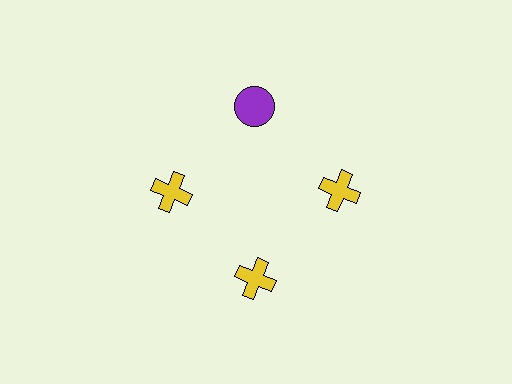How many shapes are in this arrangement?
There are 4 shapes arranged in a ring pattern.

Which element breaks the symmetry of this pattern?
The purple circle at roughly the 12 o'clock position breaks the symmetry. All other shapes are yellow crosses.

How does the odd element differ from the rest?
It differs in both color (purple instead of yellow) and shape (circle instead of cross).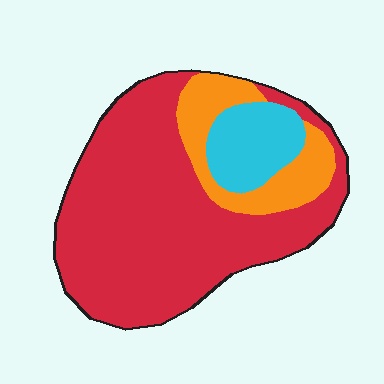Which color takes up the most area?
Red, at roughly 70%.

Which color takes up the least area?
Cyan, at roughly 15%.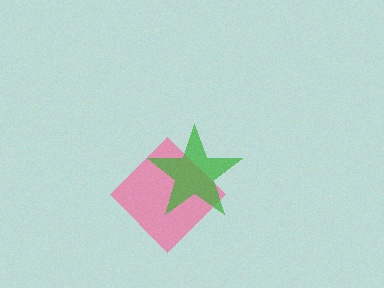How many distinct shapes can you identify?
There are 2 distinct shapes: a pink diamond, a green star.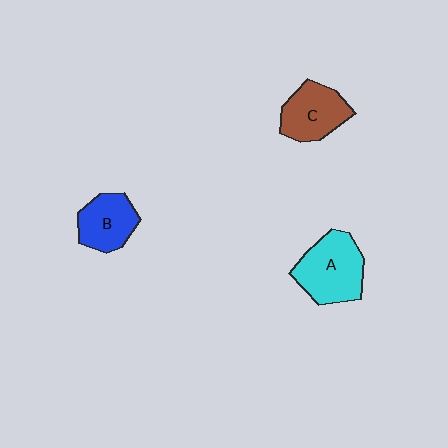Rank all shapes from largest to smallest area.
From largest to smallest: A (cyan), C (brown), B (blue).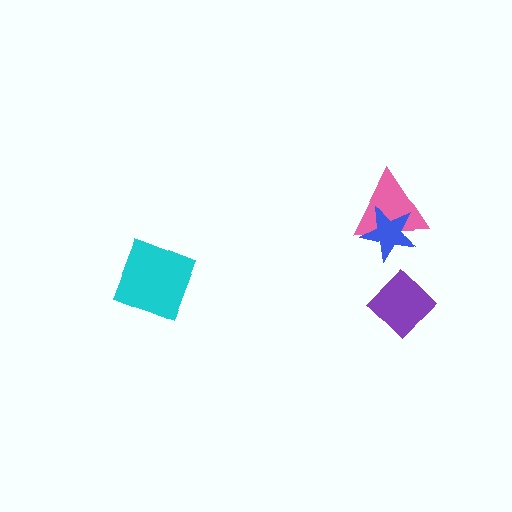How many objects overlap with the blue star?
1 object overlaps with the blue star.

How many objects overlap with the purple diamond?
0 objects overlap with the purple diamond.